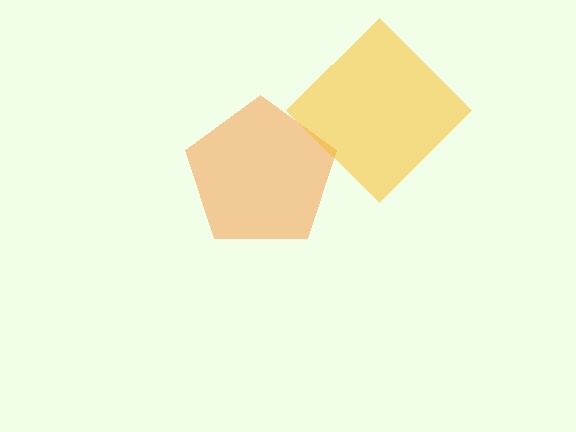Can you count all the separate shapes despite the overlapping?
Yes, there are 2 separate shapes.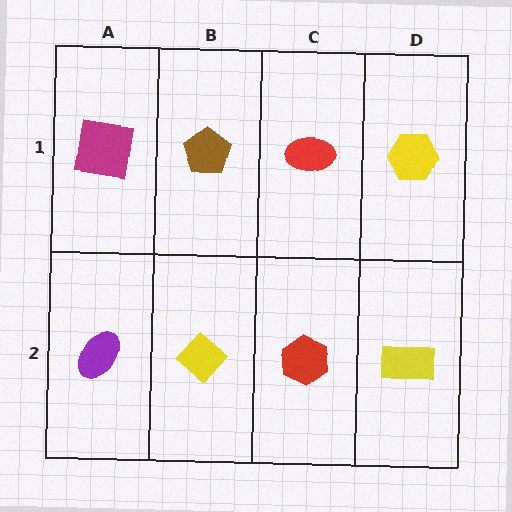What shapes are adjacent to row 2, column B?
A brown pentagon (row 1, column B), a purple ellipse (row 2, column A), a red hexagon (row 2, column C).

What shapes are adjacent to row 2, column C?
A red ellipse (row 1, column C), a yellow diamond (row 2, column B), a yellow rectangle (row 2, column D).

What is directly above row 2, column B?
A brown pentagon.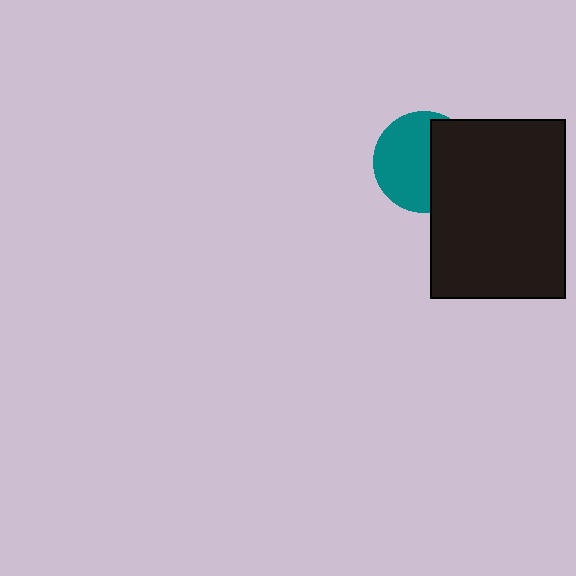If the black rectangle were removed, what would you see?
You would see the complete teal circle.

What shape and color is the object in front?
The object in front is a black rectangle.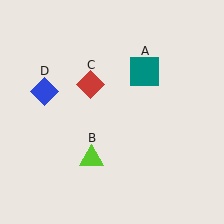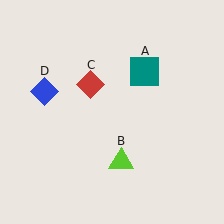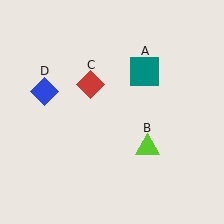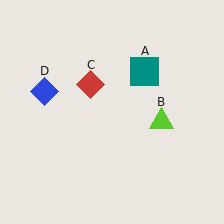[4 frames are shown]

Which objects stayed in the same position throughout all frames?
Teal square (object A) and red diamond (object C) and blue diamond (object D) remained stationary.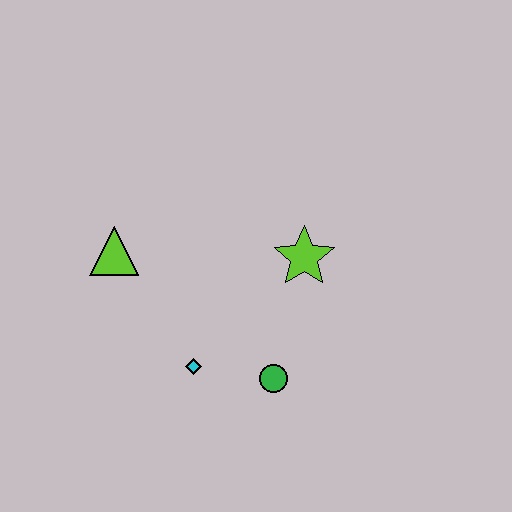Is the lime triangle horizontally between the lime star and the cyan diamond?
No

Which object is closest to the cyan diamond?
The green circle is closest to the cyan diamond.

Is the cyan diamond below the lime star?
Yes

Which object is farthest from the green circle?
The lime triangle is farthest from the green circle.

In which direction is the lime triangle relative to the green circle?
The lime triangle is to the left of the green circle.